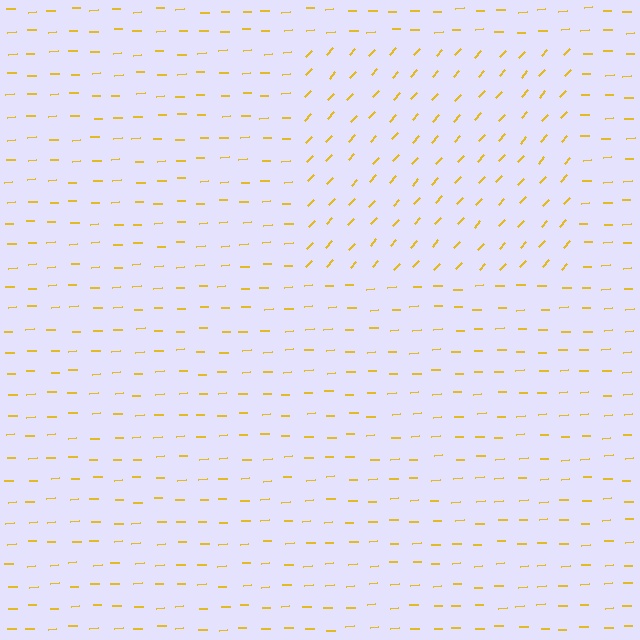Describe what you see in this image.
The image is filled with small yellow line segments. A rectangle region in the image has lines oriented differently from the surrounding lines, creating a visible texture boundary.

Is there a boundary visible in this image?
Yes, there is a texture boundary formed by a change in line orientation.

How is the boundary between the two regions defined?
The boundary is defined purely by a change in line orientation (approximately 45 degrees difference). All lines are the same color and thickness.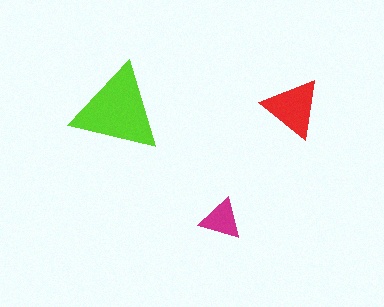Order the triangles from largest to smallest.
the lime one, the red one, the magenta one.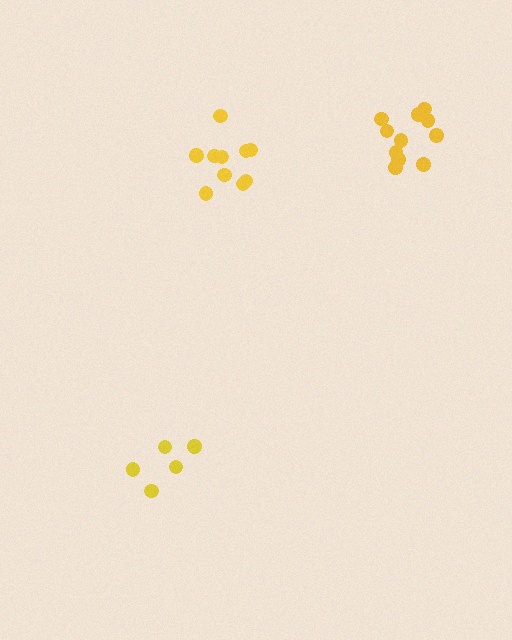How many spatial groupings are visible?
There are 3 spatial groupings.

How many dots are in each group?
Group 1: 10 dots, Group 2: 5 dots, Group 3: 11 dots (26 total).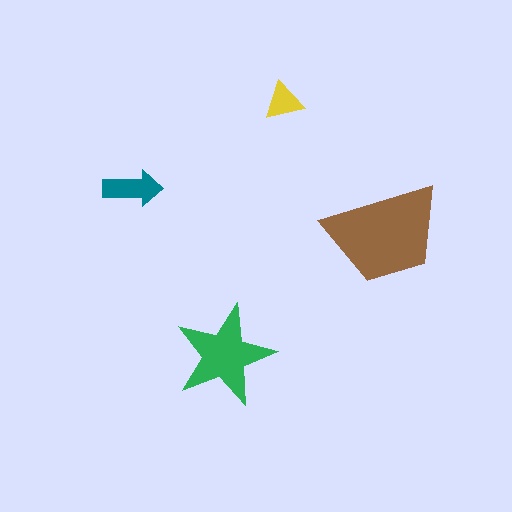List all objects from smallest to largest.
The yellow triangle, the teal arrow, the green star, the brown trapezoid.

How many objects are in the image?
There are 4 objects in the image.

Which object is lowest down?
The green star is bottommost.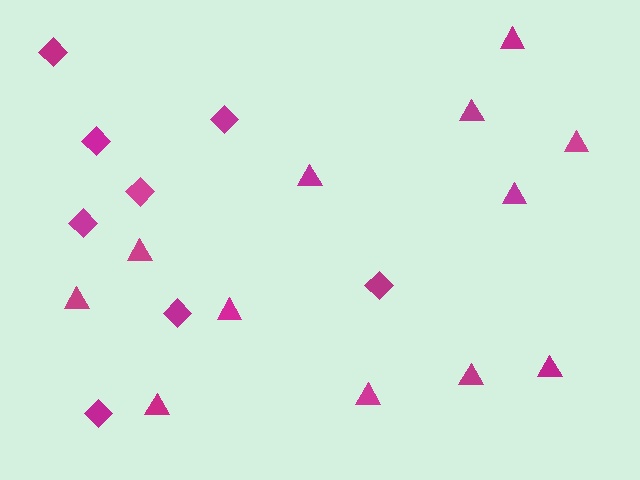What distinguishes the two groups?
There are 2 groups: one group of triangles (12) and one group of diamonds (8).